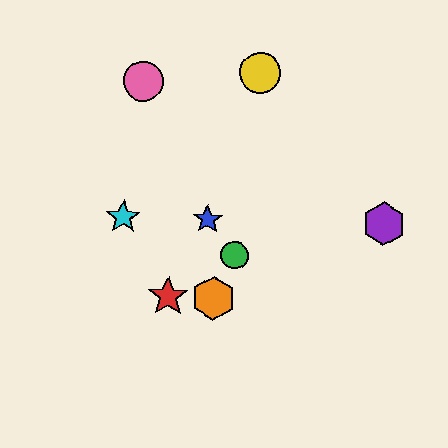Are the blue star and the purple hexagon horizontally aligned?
Yes, both are at y≈219.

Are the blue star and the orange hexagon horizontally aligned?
No, the blue star is at y≈219 and the orange hexagon is at y≈298.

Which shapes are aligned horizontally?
The blue star, the purple hexagon, the cyan star are aligned horizontally.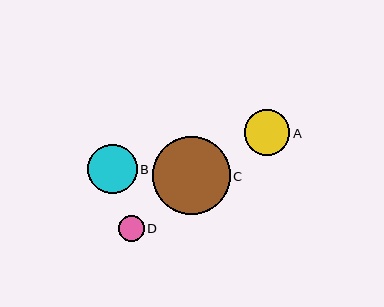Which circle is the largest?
Circle C is the largest with a size of approximately 78 pixels.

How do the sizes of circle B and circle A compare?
Circle B and circle A are approximately the same size.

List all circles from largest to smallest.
From largest to smallest: C, B, A, D.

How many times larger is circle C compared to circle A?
Circle C is approximately 1.7 times the size of circle A.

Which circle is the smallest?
Circle D is the smallest with a size of approximately 26 pixels.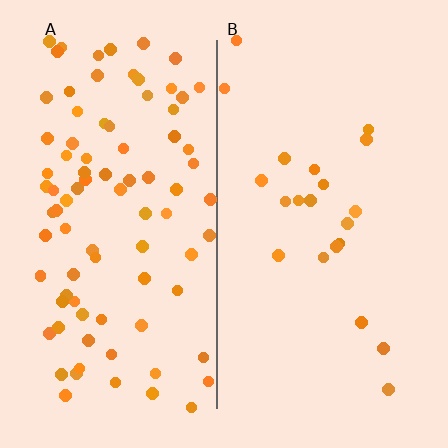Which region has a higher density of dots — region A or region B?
A (the left).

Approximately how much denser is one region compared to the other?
Approximately 4.2× — region A over region B.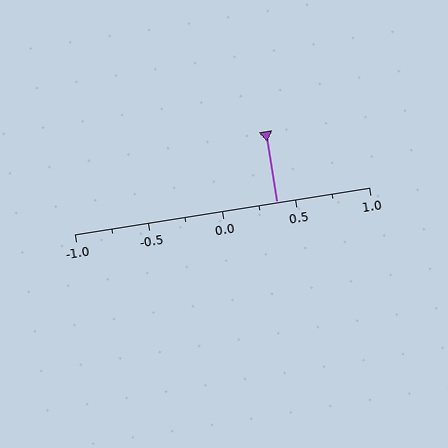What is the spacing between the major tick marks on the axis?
The major ticks are spaced 0.5 apart.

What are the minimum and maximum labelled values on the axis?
The axis runs from -1.0 to 1.0.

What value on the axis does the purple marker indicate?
The marker indicates approximately 0.38.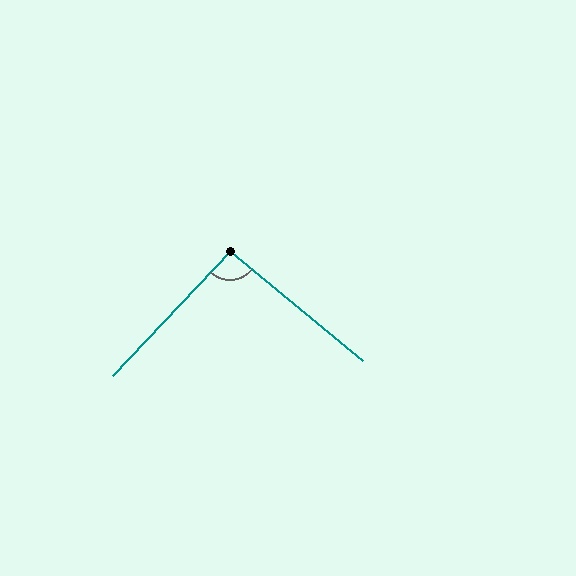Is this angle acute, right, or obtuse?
It is approximately a right angle.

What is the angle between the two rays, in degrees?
Approximately 94 degrees.